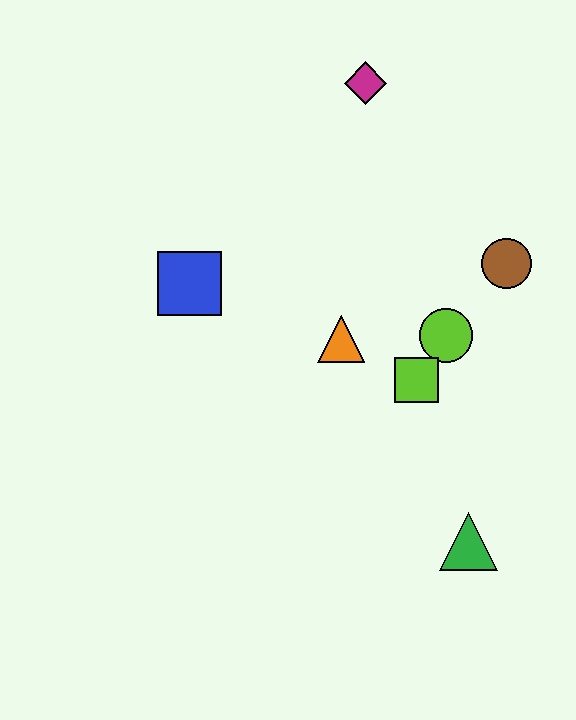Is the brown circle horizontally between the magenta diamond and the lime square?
No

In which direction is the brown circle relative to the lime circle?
The brown circle is above the lime circle.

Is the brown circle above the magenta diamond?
No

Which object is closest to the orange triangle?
The lime square is closest to the orange triangle.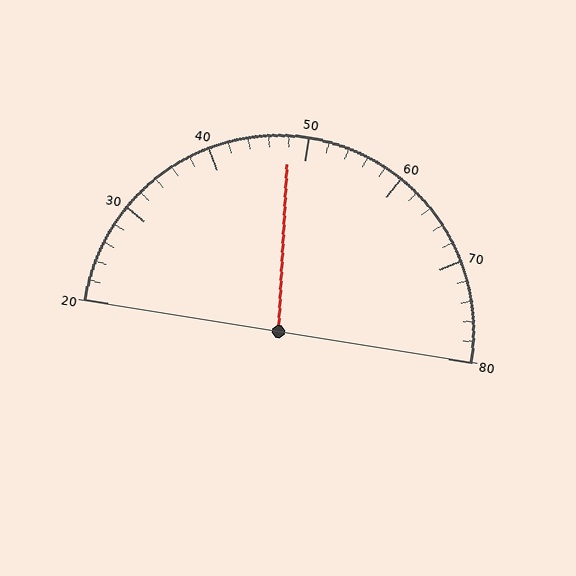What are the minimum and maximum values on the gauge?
The gauge ranges from 20 to 80.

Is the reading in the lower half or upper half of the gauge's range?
The reading is in the lower half of the range (20 to 80).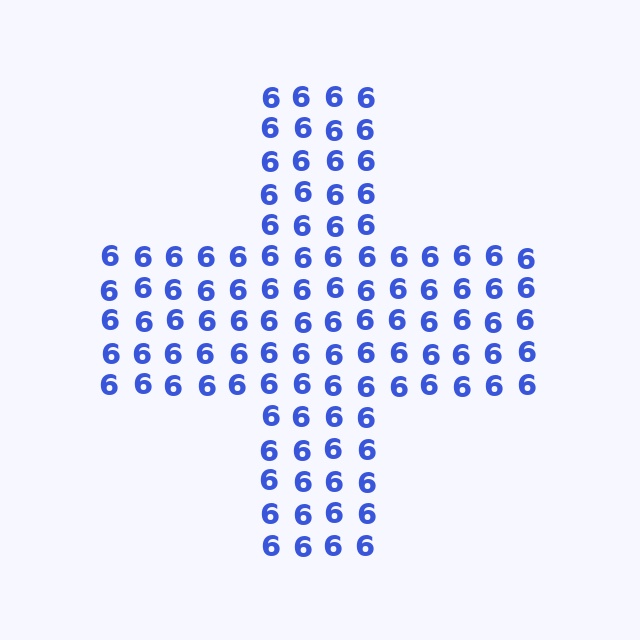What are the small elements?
The small elements are digit 6's.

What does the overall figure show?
The overall figure shows a cross.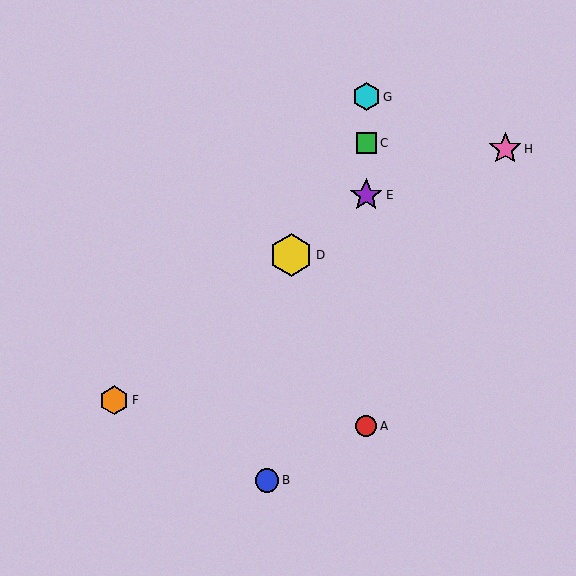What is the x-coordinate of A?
Object A is at x≈366.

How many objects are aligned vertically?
4 objects (A, C, E, G) are aligned vertically.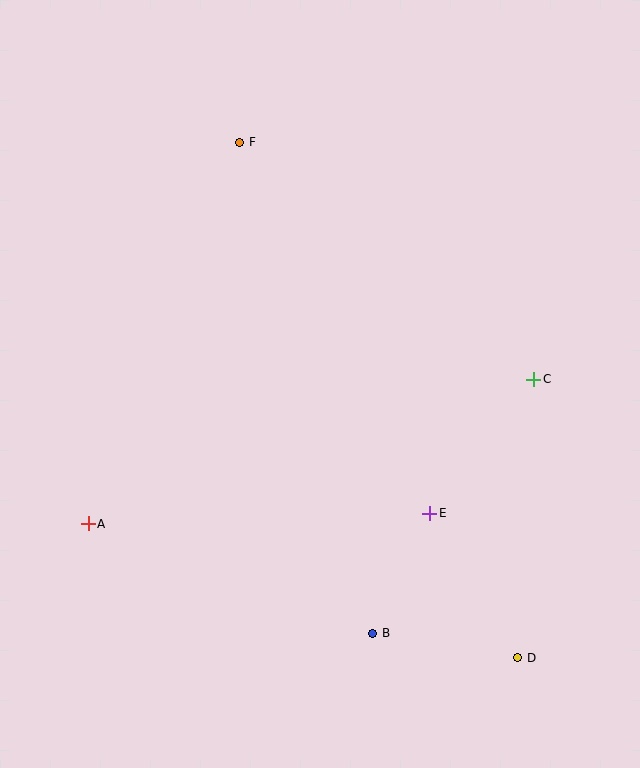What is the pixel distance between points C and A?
The distance between C and A is 469 pixels.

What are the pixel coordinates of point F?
Point F is at (240, 142).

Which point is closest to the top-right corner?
Point C is closest to the top-right corner.